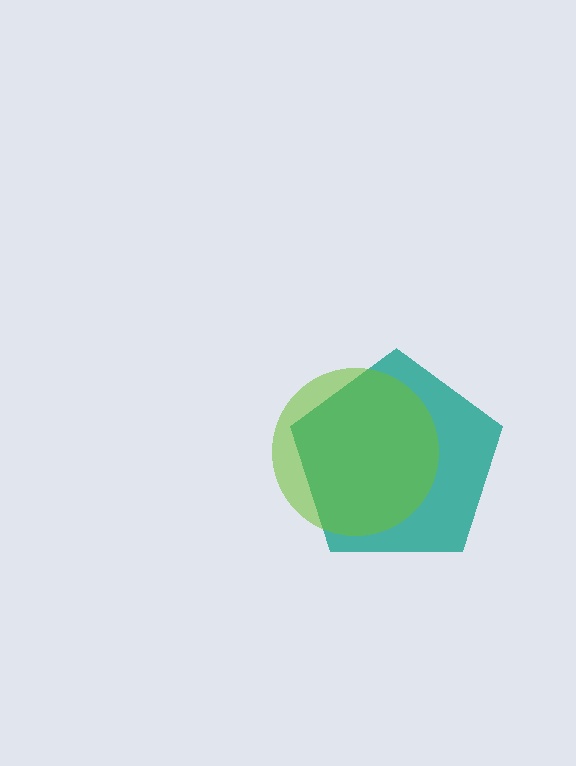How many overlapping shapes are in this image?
There are 2 overlapping shapes in the image.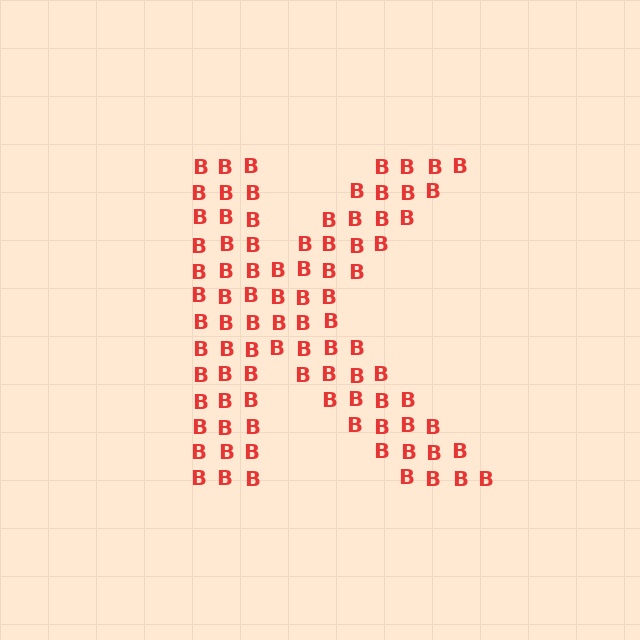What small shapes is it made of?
It is made of small letter B's.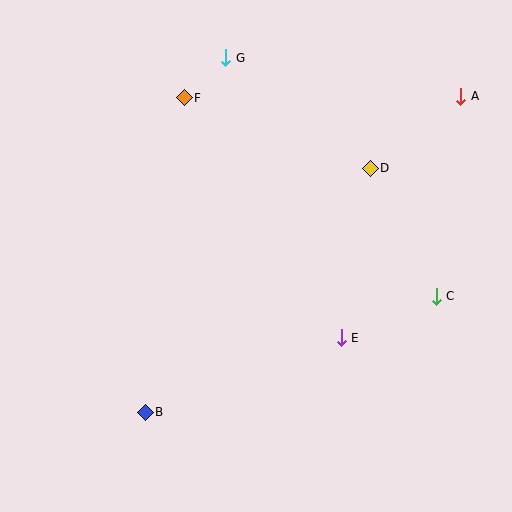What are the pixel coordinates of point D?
Point D is at (370, 168).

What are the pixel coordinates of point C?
Point C is at (436, 296).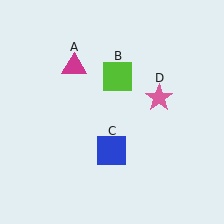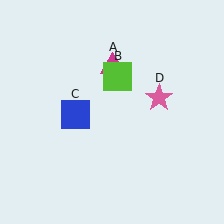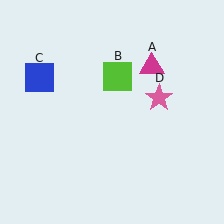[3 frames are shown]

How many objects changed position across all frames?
2 objects changed position: magenta triangle (object A), blue square (object C).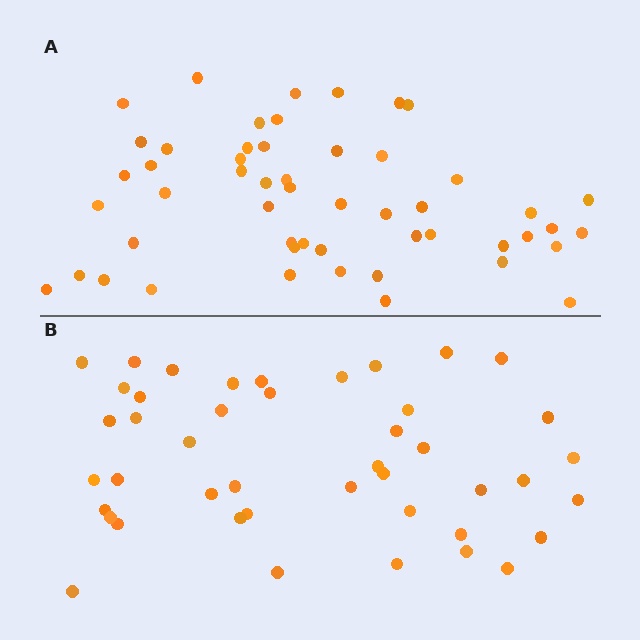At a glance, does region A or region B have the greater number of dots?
Region A (the top region) has more dots.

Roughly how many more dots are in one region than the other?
Region A has roughly 8 or so more dots than region B.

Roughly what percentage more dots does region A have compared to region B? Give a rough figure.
About 20% more.